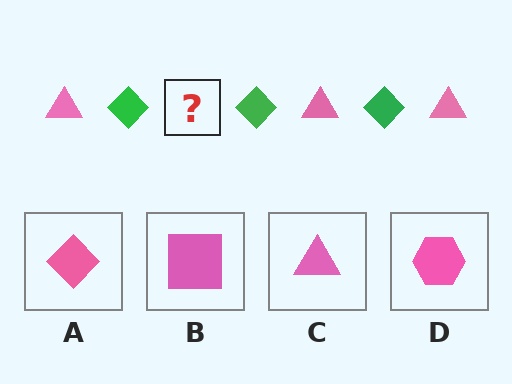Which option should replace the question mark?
Option C.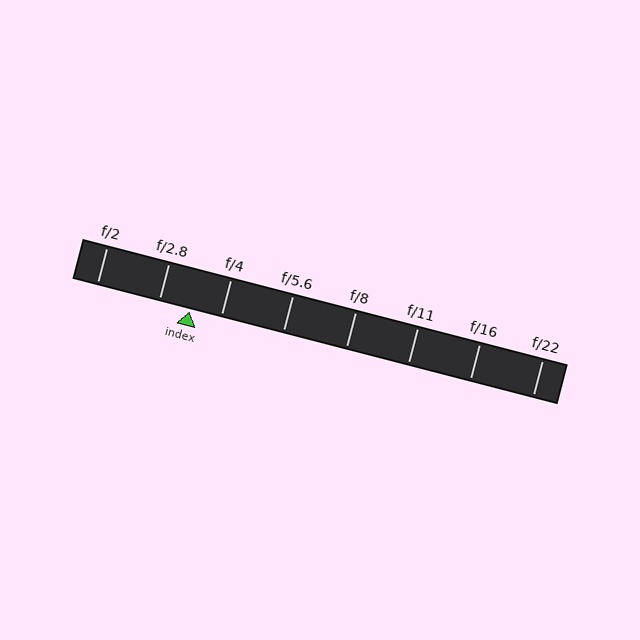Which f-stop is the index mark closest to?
The index mark is closest to f/2.8.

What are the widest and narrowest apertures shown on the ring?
The widest aperture shown is f/2 and the narrowest is f/22.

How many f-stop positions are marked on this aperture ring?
There are 8 f-stop positions marked.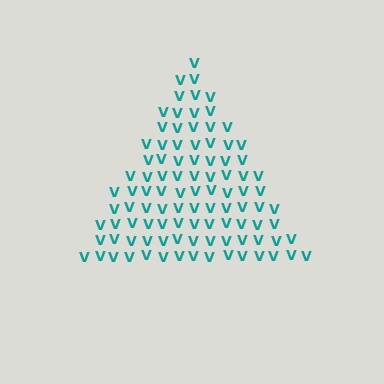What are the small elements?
The small elements are letter V's.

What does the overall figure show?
The overall figure shows a triangle.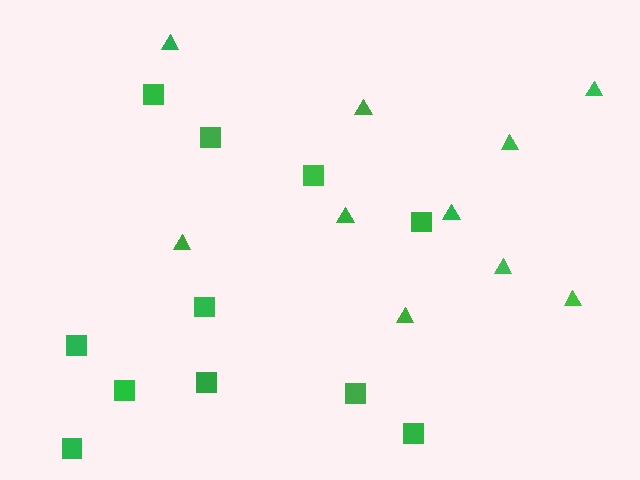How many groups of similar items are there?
There are 2 groups: one group of triangles (10) and one group of squares (11).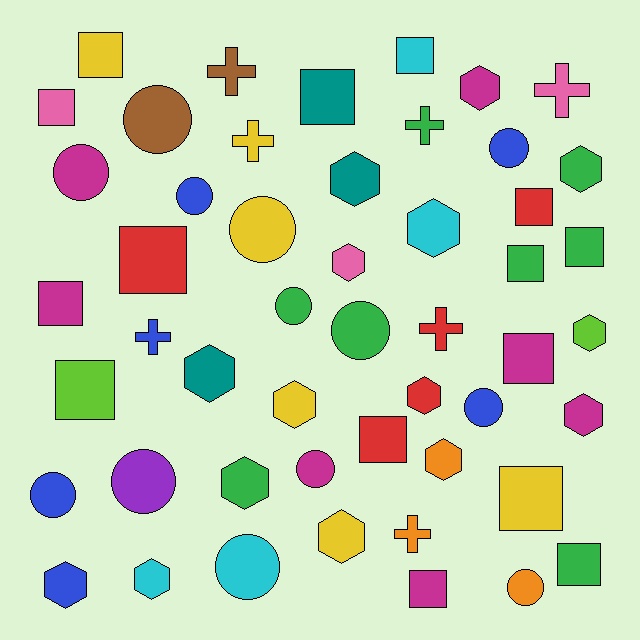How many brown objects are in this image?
There are 2 brown objects.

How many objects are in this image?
There are 50 objects.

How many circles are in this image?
There are 13 circles.